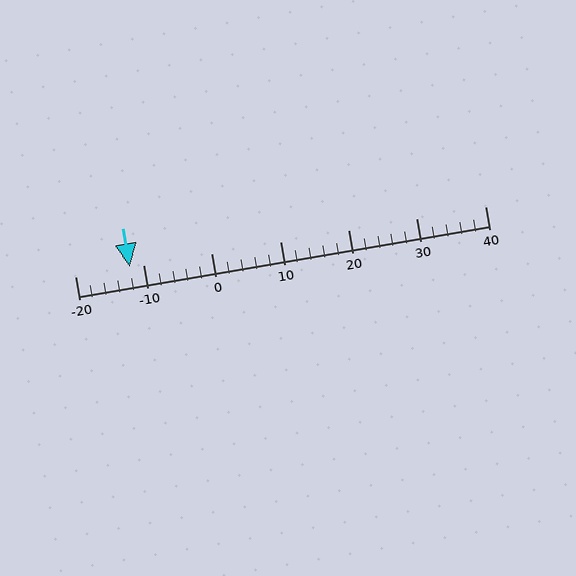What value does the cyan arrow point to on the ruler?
The cyan arrow points to approximately -12.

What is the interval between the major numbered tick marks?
The major tick marks are spaced 10 units apart.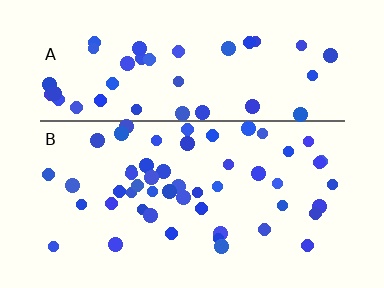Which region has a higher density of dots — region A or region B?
B (the bottom).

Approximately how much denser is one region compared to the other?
Approximately 1.2× — region B over region A.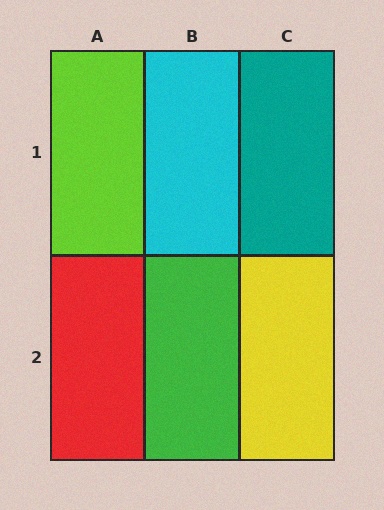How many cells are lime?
1 cell is lime.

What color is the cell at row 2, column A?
Red.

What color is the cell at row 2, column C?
Yellow.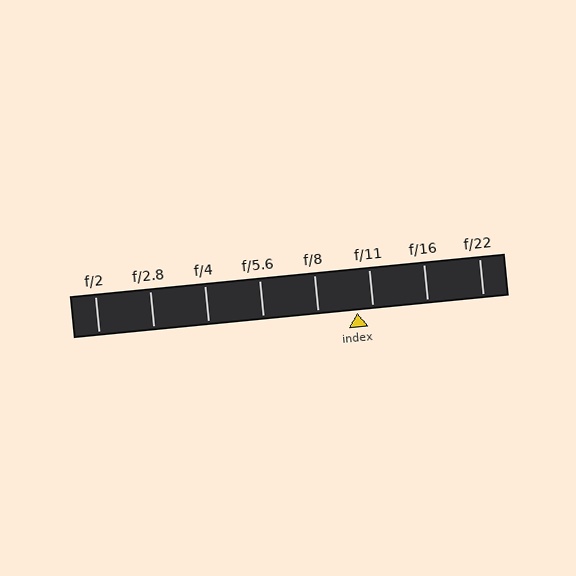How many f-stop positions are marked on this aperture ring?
There are 8 f-stop positions marked.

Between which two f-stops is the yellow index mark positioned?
The index mark is between f/8 and f/11.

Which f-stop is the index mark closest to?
The index mark is closest to f/11.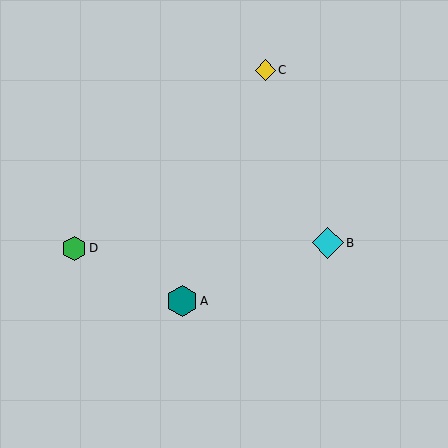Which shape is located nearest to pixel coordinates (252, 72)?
The yellow diamond (labeled C) at (265, 70) is nearest to that location.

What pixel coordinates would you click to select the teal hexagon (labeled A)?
Click at (182, 301) to select the teal hexagon A.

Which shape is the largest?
The cyan diamond (labeled B) is the largest.